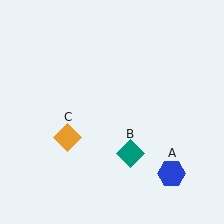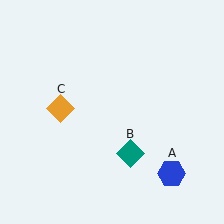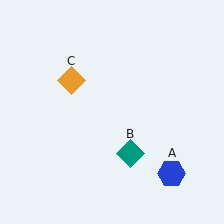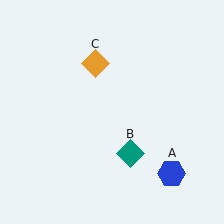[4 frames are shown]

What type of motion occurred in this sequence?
The orange diamond (object C) rotated clockwise around the center of the scene.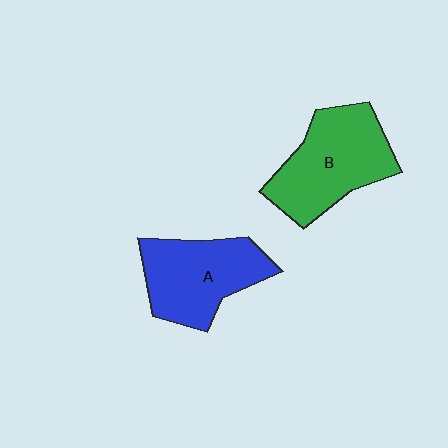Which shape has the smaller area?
Shape A (blue).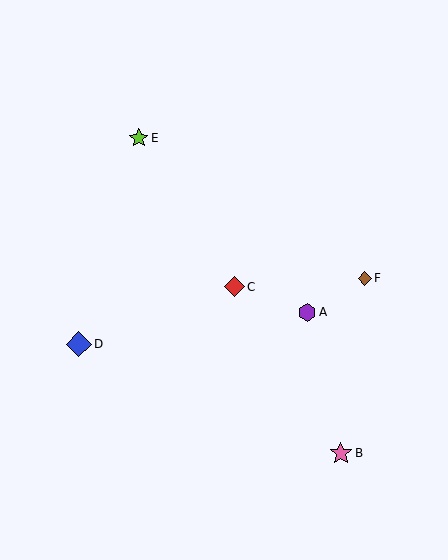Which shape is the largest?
The blue diamond (labeled D) is the largest.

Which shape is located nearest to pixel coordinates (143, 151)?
The lime star (labeled E) at (139, 138) is nearest to that location.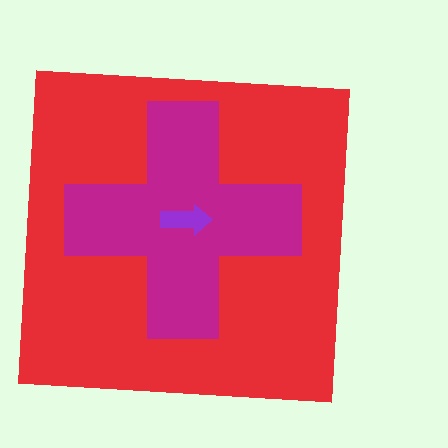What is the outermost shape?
The red square.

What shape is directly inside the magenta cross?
The purple arrow.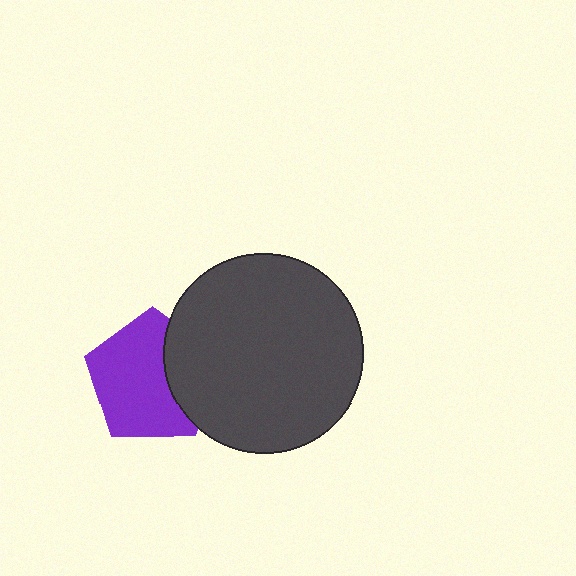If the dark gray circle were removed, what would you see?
You would see the complete purple pentagon.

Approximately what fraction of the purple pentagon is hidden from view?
Roughly 30% of the purple pentagon is hidden behind the dark gray circle.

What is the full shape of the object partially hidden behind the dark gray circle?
The partially hidden object is a purple pentagon.